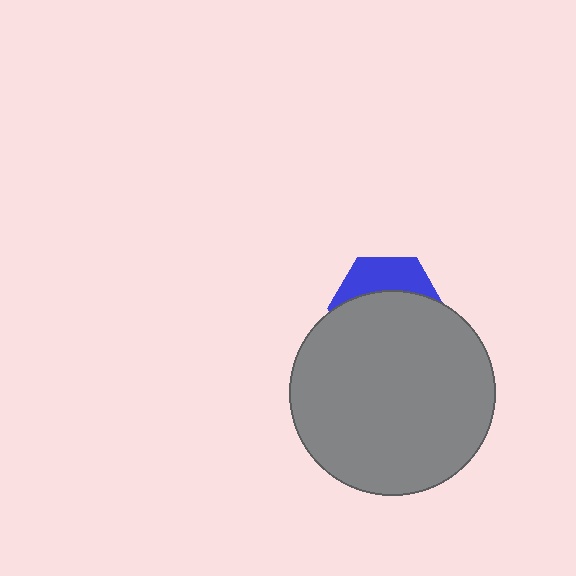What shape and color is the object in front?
The object in front is a gray circle.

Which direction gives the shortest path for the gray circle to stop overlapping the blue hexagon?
Moving down gives the shortest separation.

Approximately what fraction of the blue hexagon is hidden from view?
Roughly 67% of the blue hexagon is hidden behind the gray circle.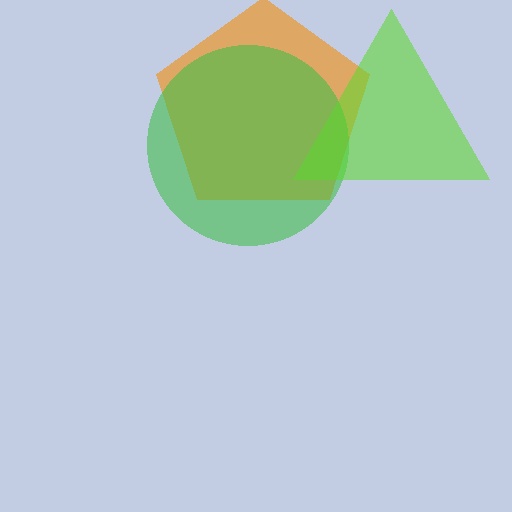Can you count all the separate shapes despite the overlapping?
Yes, there are 3 separate shapes.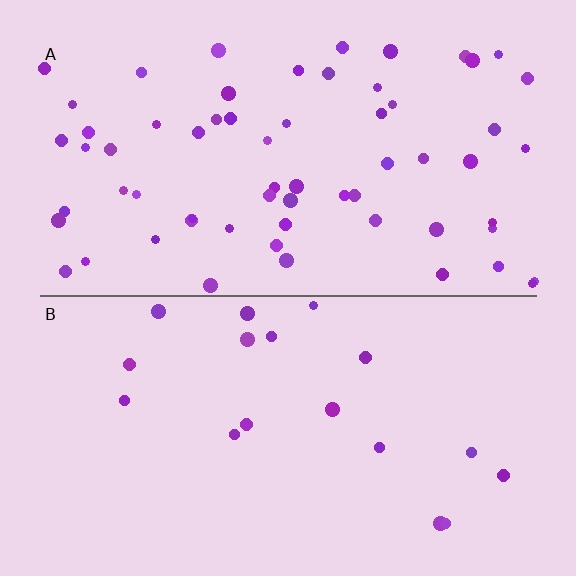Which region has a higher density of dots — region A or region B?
A (the top).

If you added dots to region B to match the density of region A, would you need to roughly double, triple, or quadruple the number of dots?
Approximately triple.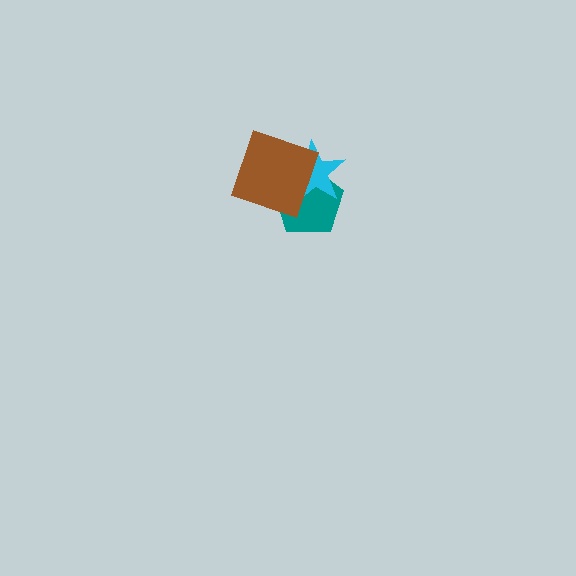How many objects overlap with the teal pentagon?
2 objects overlap with the teal pentagon.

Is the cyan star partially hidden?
Yes, it is partially covered by another shape.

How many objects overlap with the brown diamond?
2 objects overlap with the brown diamond.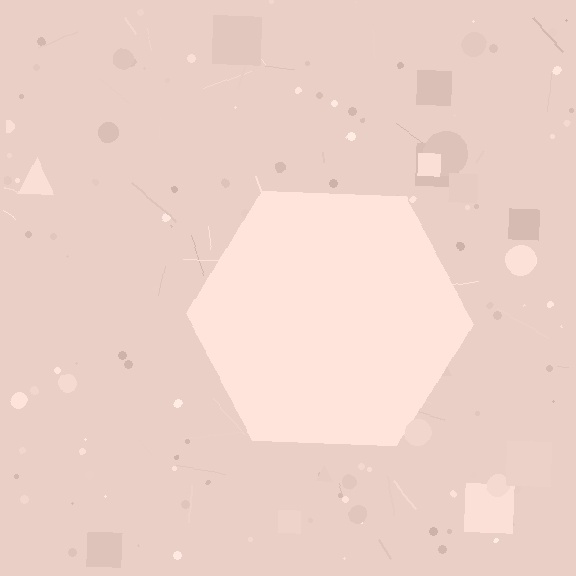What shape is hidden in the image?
A hexagon is hidden in the image.